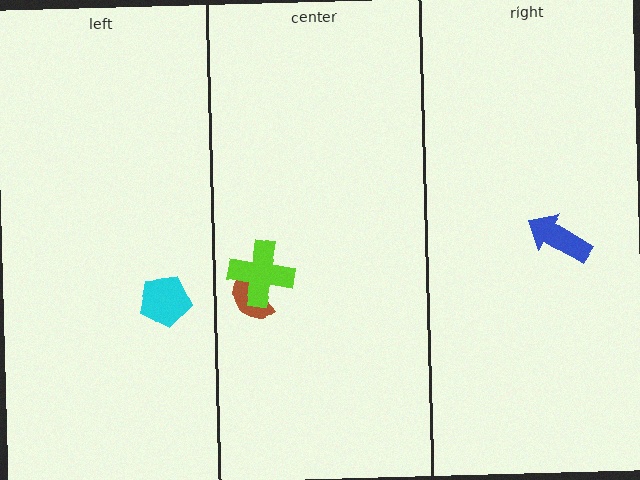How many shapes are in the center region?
2.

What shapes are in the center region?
The brown semicircle, the lime cross.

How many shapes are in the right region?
1.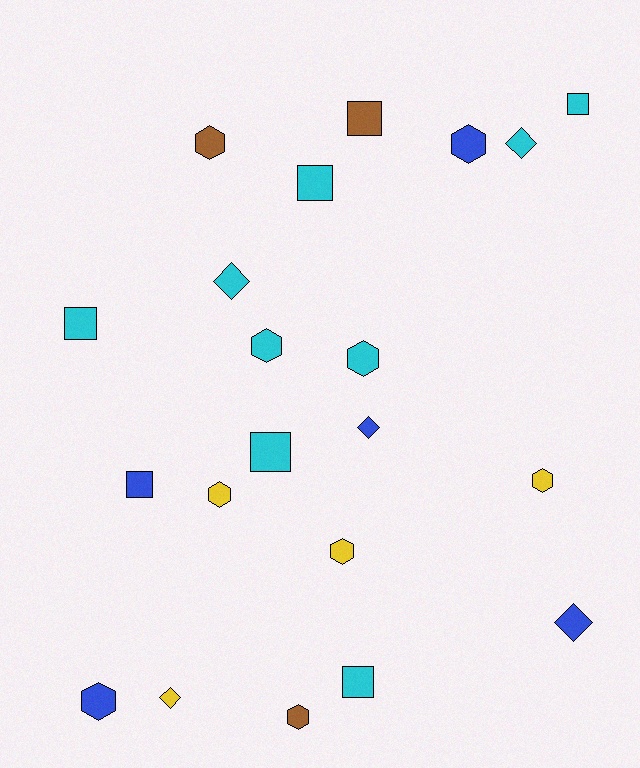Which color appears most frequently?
Cyan, with 9 objects.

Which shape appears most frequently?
Hexagon, with 9 objects.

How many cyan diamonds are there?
There are 2 cyan diamonds.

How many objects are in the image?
There are 21 objects.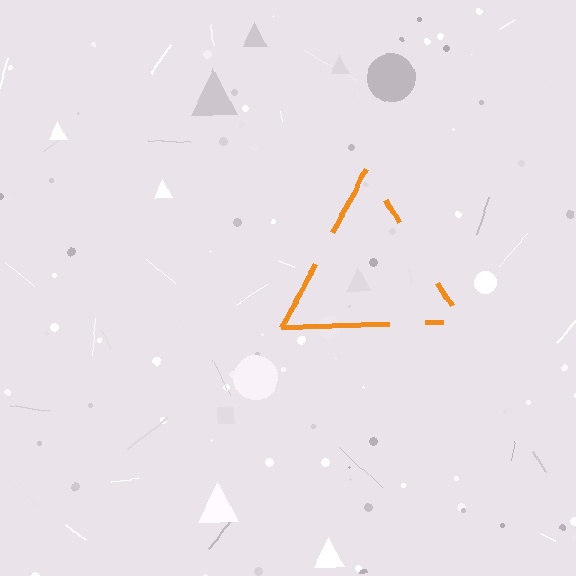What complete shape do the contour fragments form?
The contour fragments form a triangle.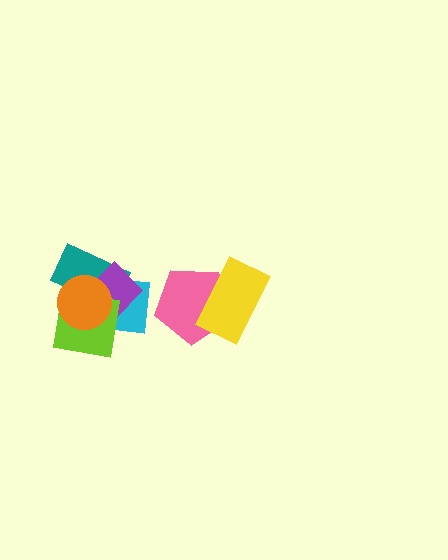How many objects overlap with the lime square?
4 objects overlap with the lime square.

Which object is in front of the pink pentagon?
The yellow rectangle is in front of the pink pentagon.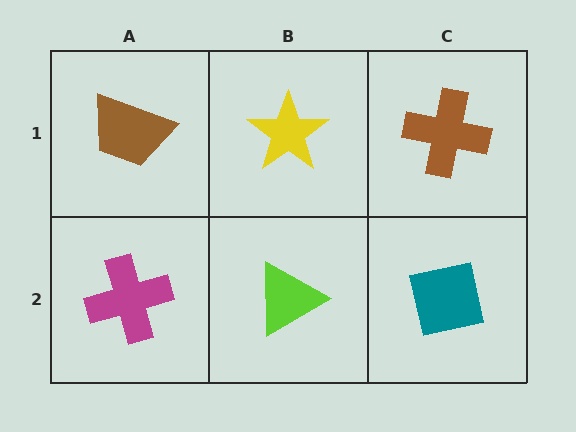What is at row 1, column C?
A brown cross.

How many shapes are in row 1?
3 shapes.